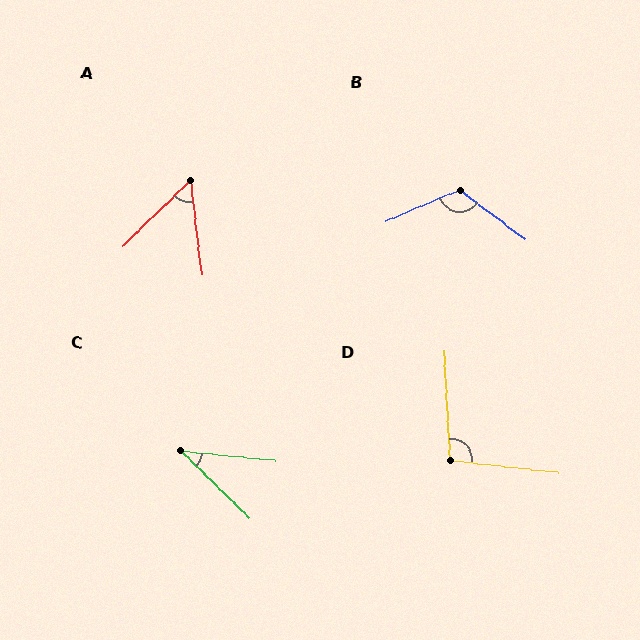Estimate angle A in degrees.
Approximately 52 degrees.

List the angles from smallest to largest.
C (39°), A (52°), D (99°), B (120°).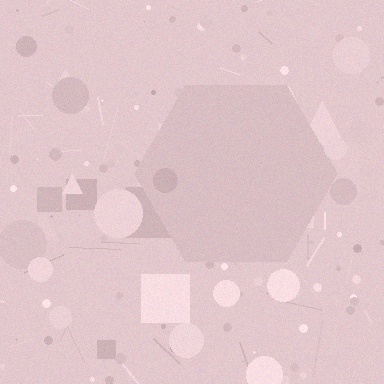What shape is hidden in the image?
A hexagon is hidden in the image.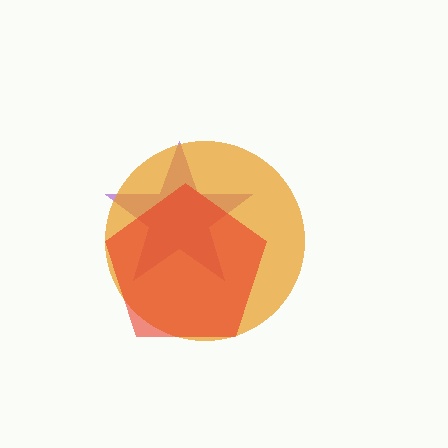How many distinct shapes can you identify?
There are 3 distinct shapes: a purple star, an orange circle, a red pentagon.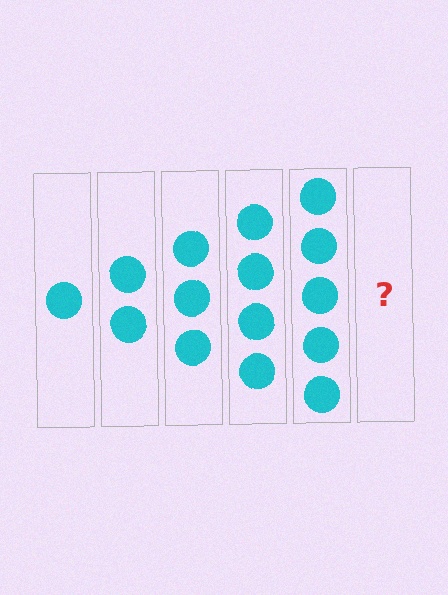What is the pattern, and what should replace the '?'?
The pattern is that each step adds one more circle. The '?' should be 6 circles.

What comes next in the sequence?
The next element should be 6 circles.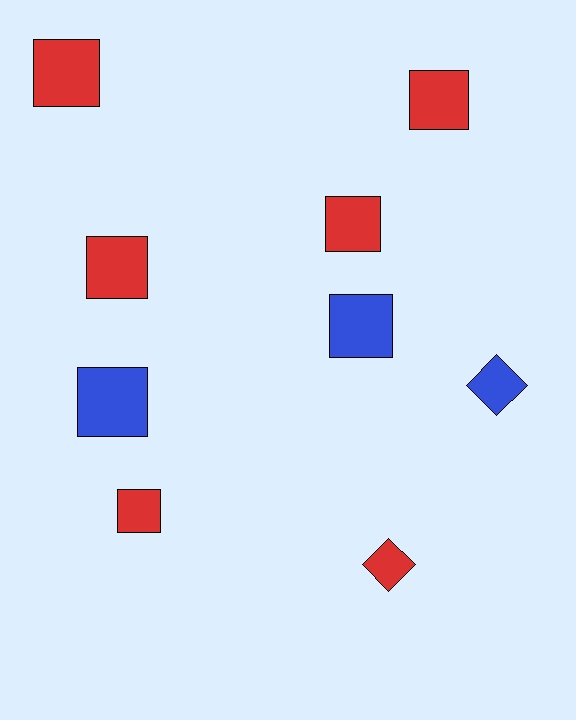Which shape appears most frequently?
Square, with 7 objects.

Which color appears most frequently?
Red, with 6 objects.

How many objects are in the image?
There are 9 objects.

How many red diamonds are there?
There is 1 red diamond.